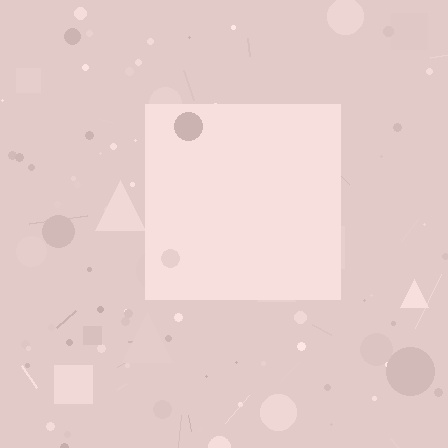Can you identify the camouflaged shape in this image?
The camouflaged shape is a square.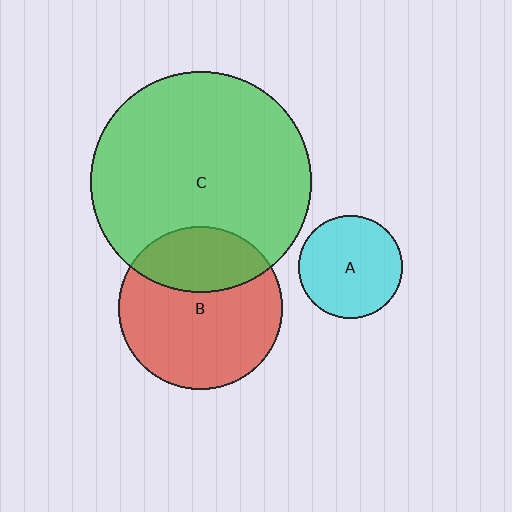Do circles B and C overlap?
Yes.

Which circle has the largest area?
Circle C (green).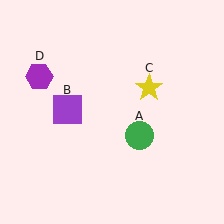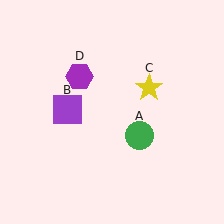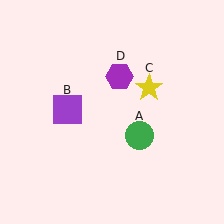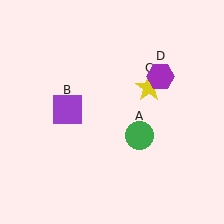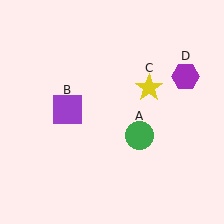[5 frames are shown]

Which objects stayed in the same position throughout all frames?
Green circle (object A) and purple square (object B) and yellow star (object C) remained stationary.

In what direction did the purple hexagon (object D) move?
The purple hexagon (object D) moved right.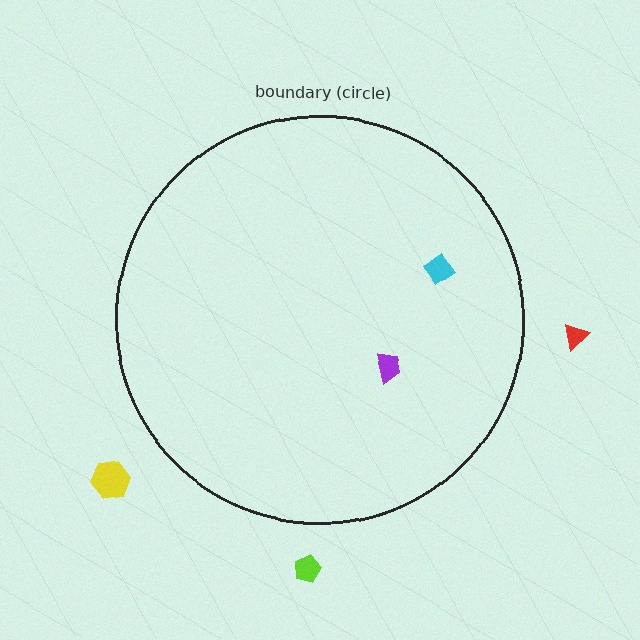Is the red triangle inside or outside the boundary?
Outside.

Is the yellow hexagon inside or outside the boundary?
Outside.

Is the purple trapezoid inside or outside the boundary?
Inside.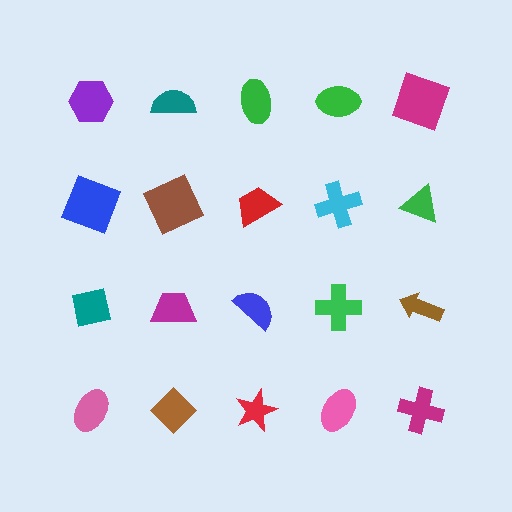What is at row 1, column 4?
A green ellipse.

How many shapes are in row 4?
5 shapes.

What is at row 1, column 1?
A purple hexagon.